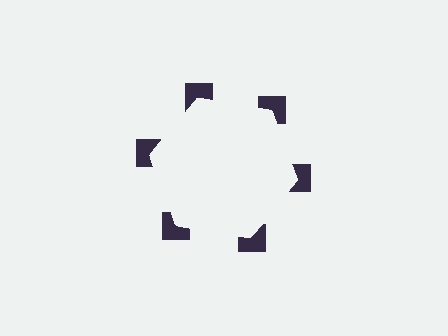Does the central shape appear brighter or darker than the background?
It typically appears slightly brighter than the background, even though no actual brightness change is drawn.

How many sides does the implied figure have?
6 sides.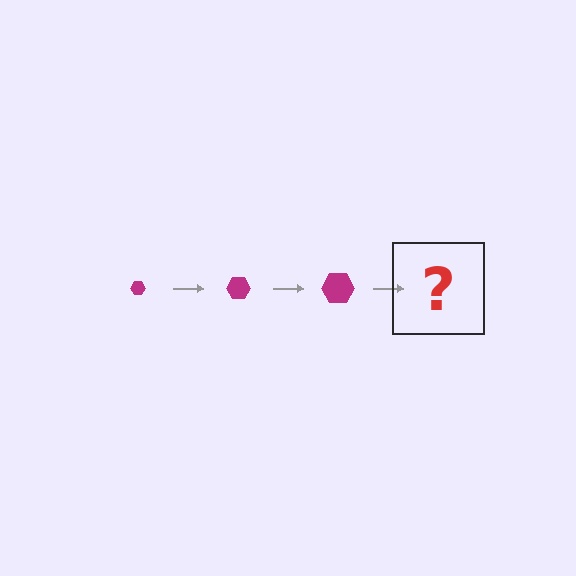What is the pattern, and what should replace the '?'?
The pattern is that the hexagon gets progressively larger each step. The '?' should be a magenta hexagon, larger than the previous one.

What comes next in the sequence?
The next element should be a magenta hexagon, larger than the previous one.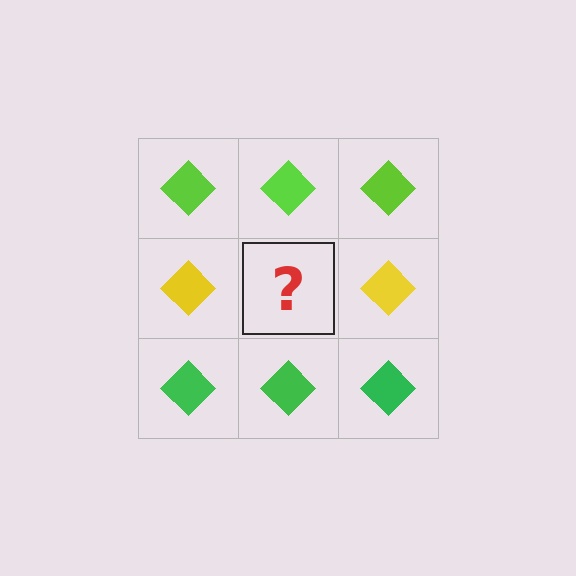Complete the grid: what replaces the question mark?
The question mark should be replaced with a yellow diamond.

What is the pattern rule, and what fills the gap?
The rule is that each row has a consistent color. The gap should be filled with a yellow diamond.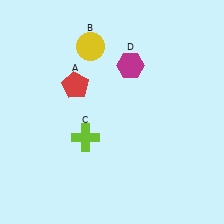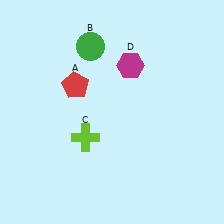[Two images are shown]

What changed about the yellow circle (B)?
In Image 1, B is yellow. In Image 2, it changed to green.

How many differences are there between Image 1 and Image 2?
There is 1 difference between the two images.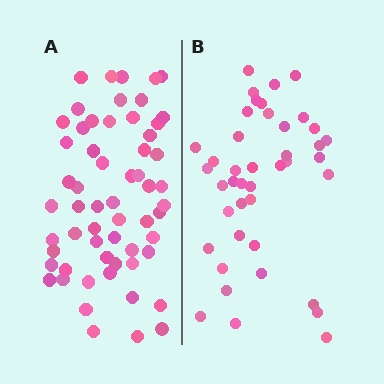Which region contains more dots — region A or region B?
Region A (the left region) has more dots.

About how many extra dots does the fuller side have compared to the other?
Region A has approximately 15 more dots than region B.